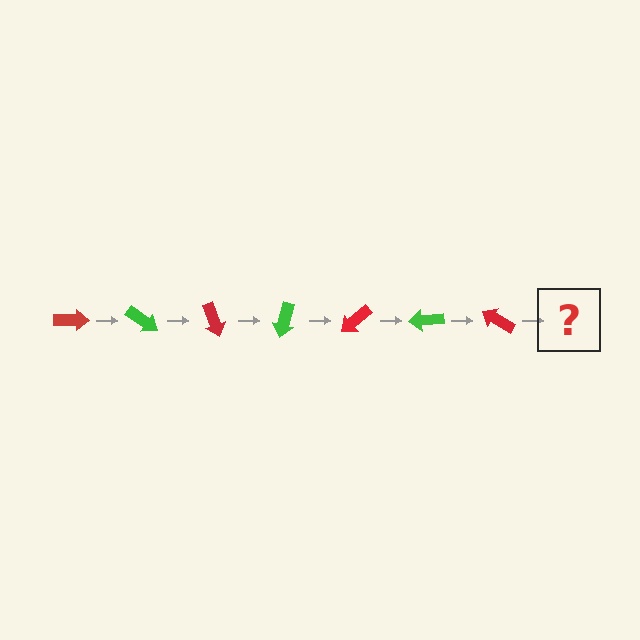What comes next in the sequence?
The next element should be a green arrow, rotated 245 degrees from the start.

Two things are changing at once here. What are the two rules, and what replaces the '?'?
The two rules are that it rotates 35 degrees each step and the color cycles through red and green. The '?' should be a green arrow, rotated 245 degrees from the start.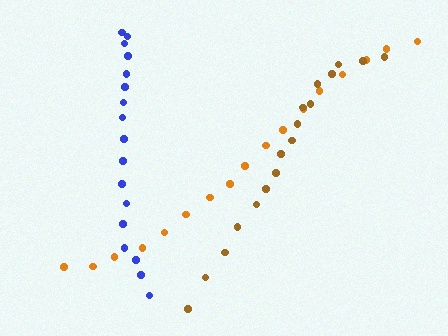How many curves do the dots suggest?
There are 3 distinct paths.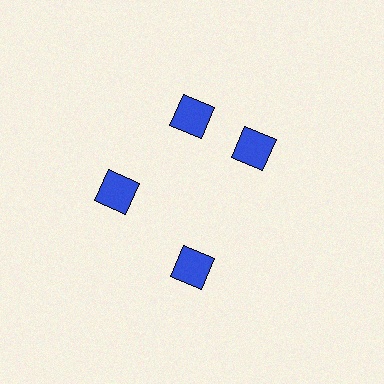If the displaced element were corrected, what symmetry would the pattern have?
It would have 4-fold rotational symmetry — the pattern would map onto itself every 90 degrees.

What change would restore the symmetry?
The symmetry would be restored by rotating it back into even spacing with its neighbors so that all 4 squares sit at equal angles and equal distance from the center.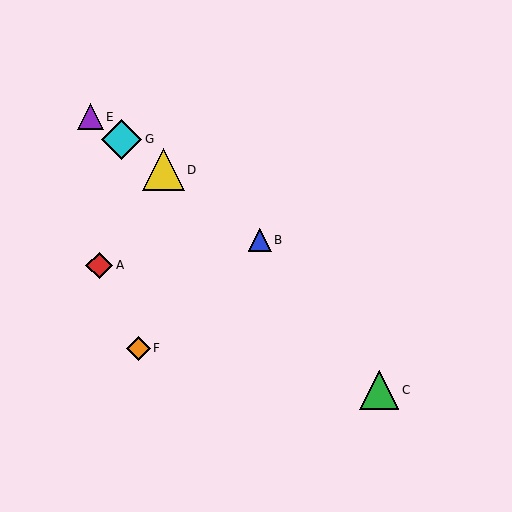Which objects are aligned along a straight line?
Objects B, D, E, G are aligned along a straight line.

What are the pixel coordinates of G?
Object G is at (122, 139).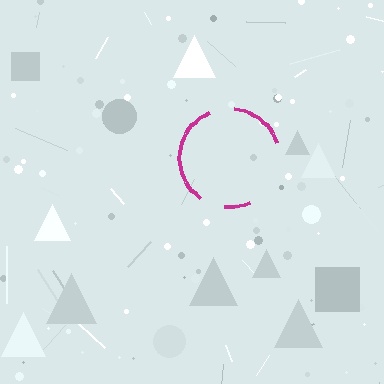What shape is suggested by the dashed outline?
The dashed outline suggests a circle.